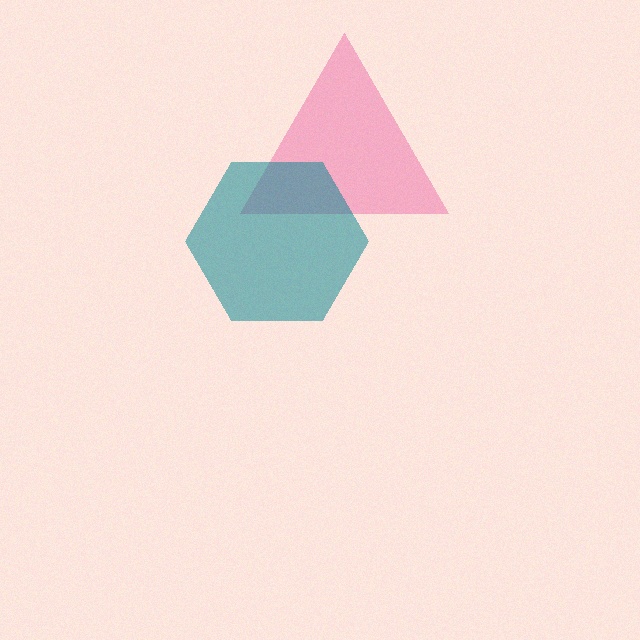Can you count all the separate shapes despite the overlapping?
Yes, there are 2 separate shapes.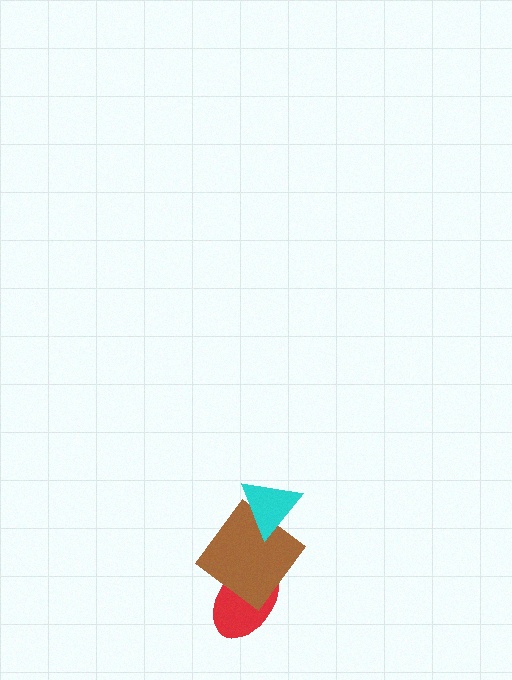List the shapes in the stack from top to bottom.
From top to bottom: the cyan triangle, the brown diamond, the red ellipse.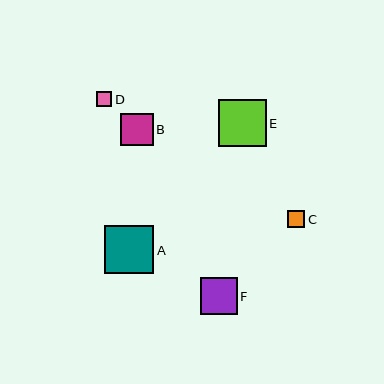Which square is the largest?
Square A is the largest with a size of approximately 49 pixels.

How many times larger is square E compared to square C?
Square E is approximately 2.8 times the size of square C.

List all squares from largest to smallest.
From largest to smallest: A, E, F, B, C, D.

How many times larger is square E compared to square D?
Square E is approximately 3.1 times the size of square D.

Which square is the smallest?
Square D is the smallest with a size of approximately 15 pixels.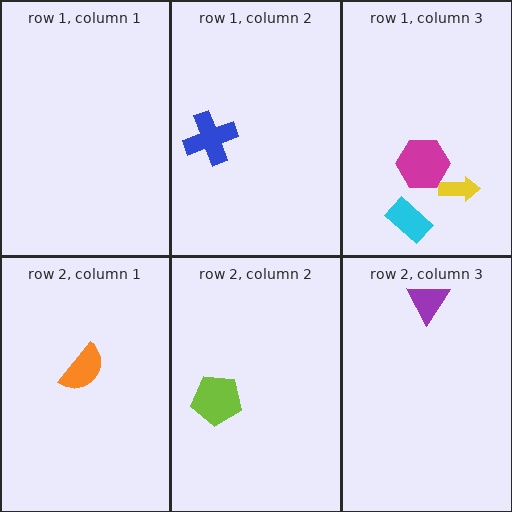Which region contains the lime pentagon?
The row 2, column 2 region.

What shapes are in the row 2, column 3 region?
The purple triangle.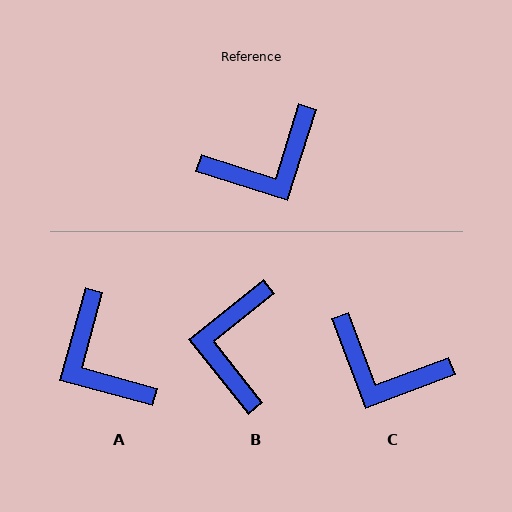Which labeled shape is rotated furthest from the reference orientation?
B, about 124 degrees away.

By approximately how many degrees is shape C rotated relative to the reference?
Approximately 52 degrees clockwise.